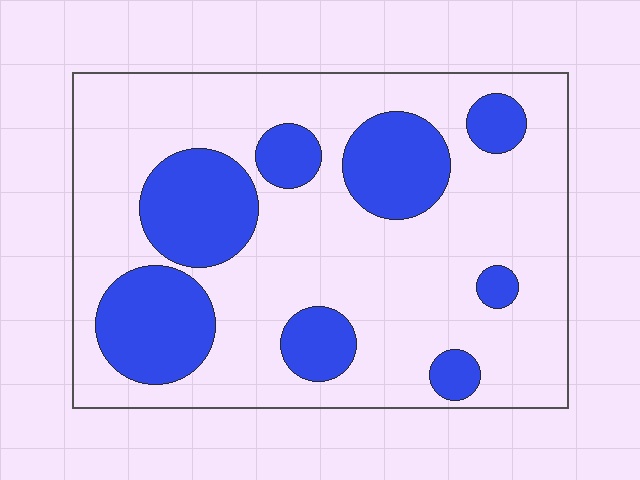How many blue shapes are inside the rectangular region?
8.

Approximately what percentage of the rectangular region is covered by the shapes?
Approximately 30%.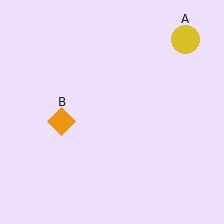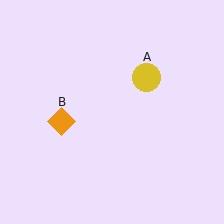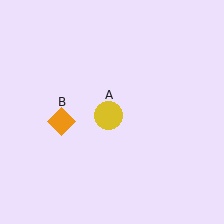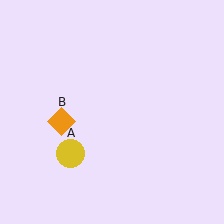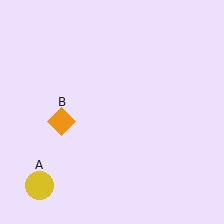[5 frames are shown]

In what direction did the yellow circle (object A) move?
The yellow circle (object A) moved down and to the left.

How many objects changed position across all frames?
1 object changed position: yellow circle (object A).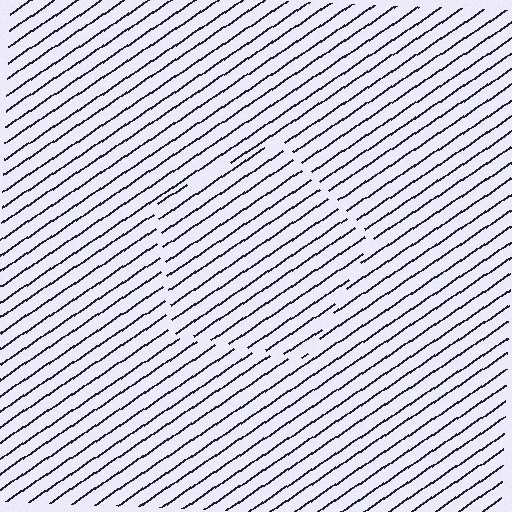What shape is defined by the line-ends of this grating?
An illusory pentagon. The interior of the shape contains the same grating, shifted by half a period — the contour is defined by the phase discontinuity where line-ends from the inner and outer gratings abut.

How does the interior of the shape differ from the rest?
The interior of the shape contains the same grating, shifted by half a period — the contour is defined by the phase discontinuity where line-ends from the inner and outer gratings abut.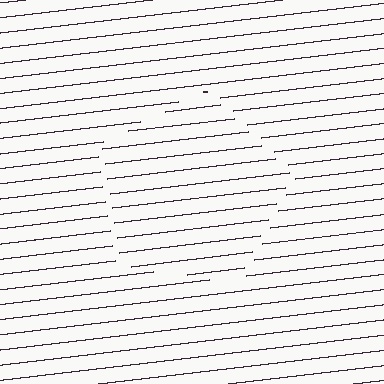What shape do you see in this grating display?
An illusory pentagon. The interior of the shape contains the same grating, shifted by half a period — the contour is defined by the phase discontinuity where line-ends from the inner and outer gratings abut.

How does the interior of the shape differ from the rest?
The interior of the shape contains the same grating, shifted by half a period — the contour is defined by the phase discontinuity where line-ends from the inner and outer gratings abut.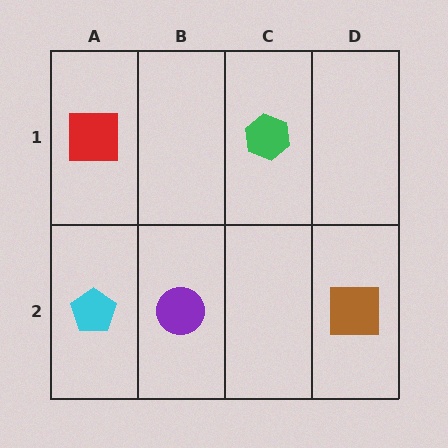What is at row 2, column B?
A purple circle.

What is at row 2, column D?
A brown square.